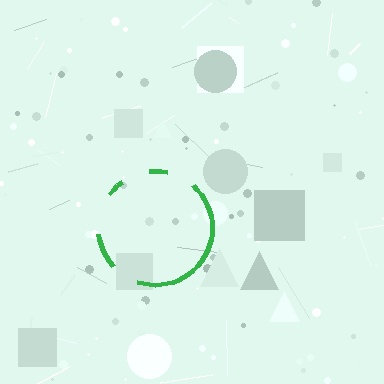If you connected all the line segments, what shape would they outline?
They would outline a circle.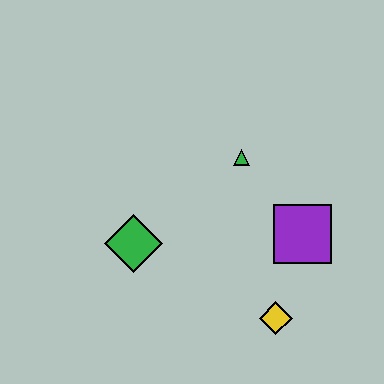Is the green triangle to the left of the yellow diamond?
Yes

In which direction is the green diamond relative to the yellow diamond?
The green diamond is to the left of the yellow diamond.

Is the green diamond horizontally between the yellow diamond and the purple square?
No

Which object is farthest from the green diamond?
The purple square is farthest from the green diamond.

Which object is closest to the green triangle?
The purple square is closest to the green triangle.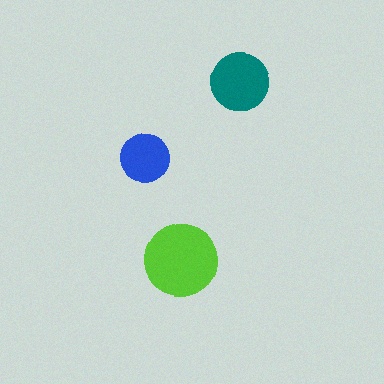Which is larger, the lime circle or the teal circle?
The lime one.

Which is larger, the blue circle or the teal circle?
The teal one.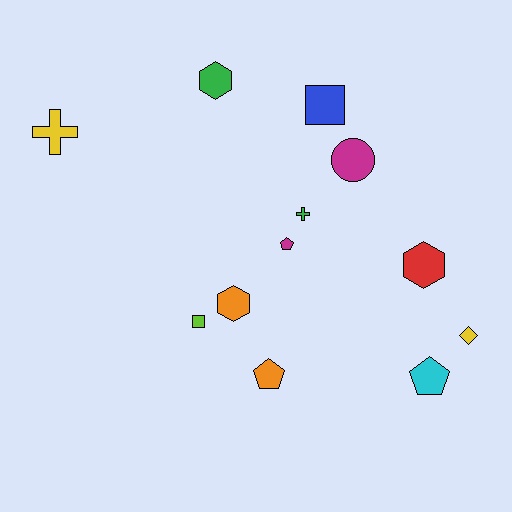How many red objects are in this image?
There is 1 red object.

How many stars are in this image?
There are no stars.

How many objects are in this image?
There are 12 objects.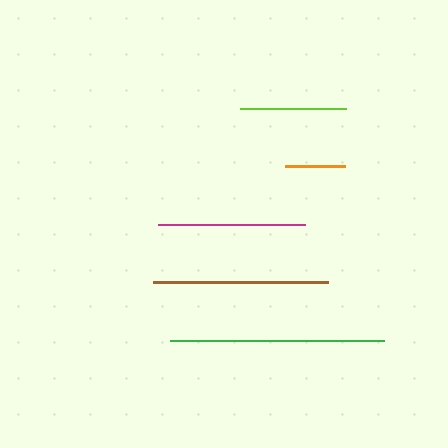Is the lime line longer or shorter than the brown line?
The brown line is longer than the lime line.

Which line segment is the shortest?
The orange line is the shortest at approximately 60 pixels.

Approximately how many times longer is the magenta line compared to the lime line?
The magenta line is approximately 1.4 times the length of the lime line.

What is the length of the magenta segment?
The magenta segment is approximately 147 pixels long.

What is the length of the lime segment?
The lime segment is approximately 106 pixels long.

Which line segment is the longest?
The green line is the longest at approximately 214 pixels.